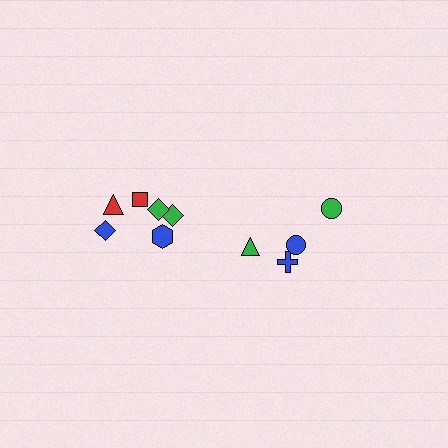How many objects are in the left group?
There are 6 objects.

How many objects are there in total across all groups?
There are 10 objects.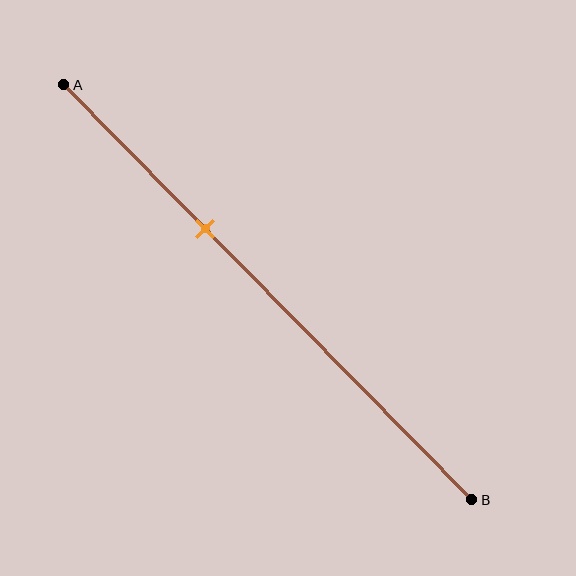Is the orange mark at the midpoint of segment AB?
No, the mark is at about 35% from A, not at the 50% midpoint.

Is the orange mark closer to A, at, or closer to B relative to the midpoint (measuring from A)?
The orange mark is closer to point A than the midpoint of segment AB.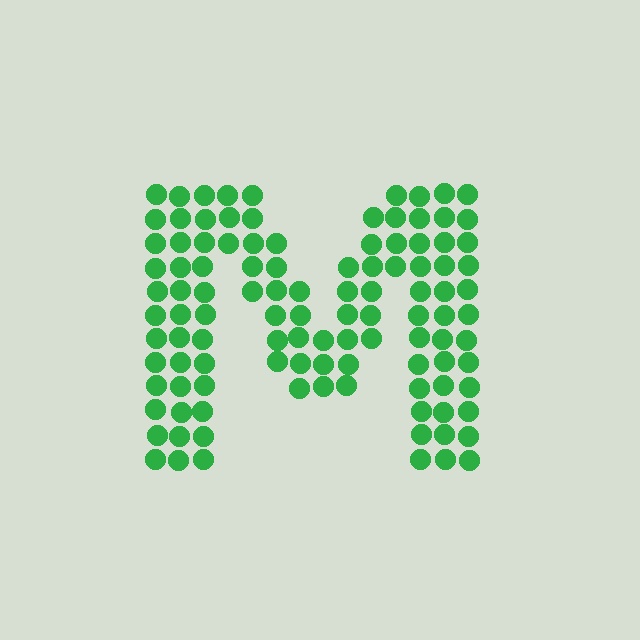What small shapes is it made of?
It is made of small circles.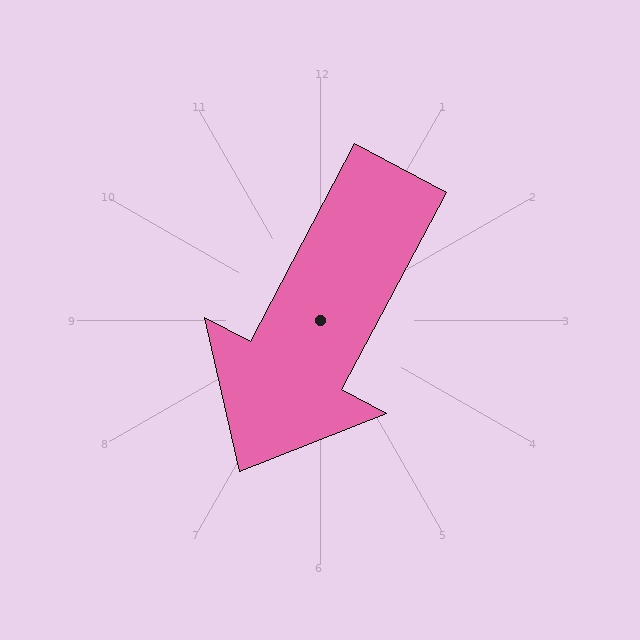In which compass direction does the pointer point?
Southwest.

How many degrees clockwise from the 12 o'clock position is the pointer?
Approximately 208 degrees.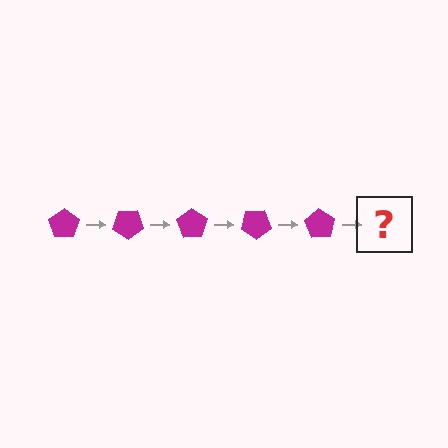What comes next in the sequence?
The next element should be a magenta pentagon rotated 175 degrees.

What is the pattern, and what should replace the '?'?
The pattern is that the pentagon rotates 35 degrees each step. The '?' should be a magenta pentagon rotated 175 degrees.